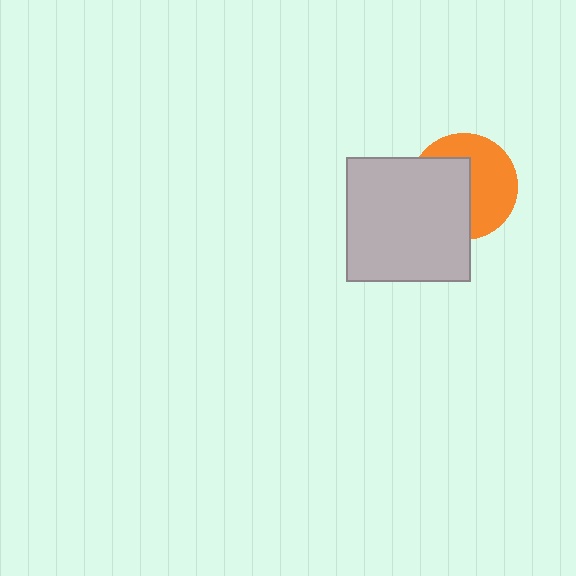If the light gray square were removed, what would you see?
You would see the complete orange circle.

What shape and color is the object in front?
The object in front is a light gray square.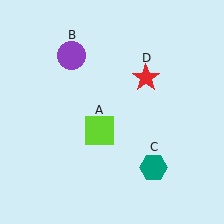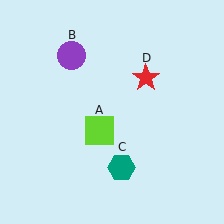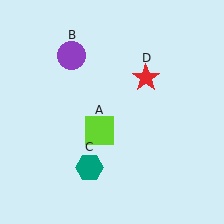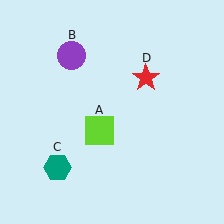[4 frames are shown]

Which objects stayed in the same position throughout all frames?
Lime square (object A) and purple circle (object B) and red star (object D) remained stationary.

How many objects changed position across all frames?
1 object changed position: teal hexagon (object C).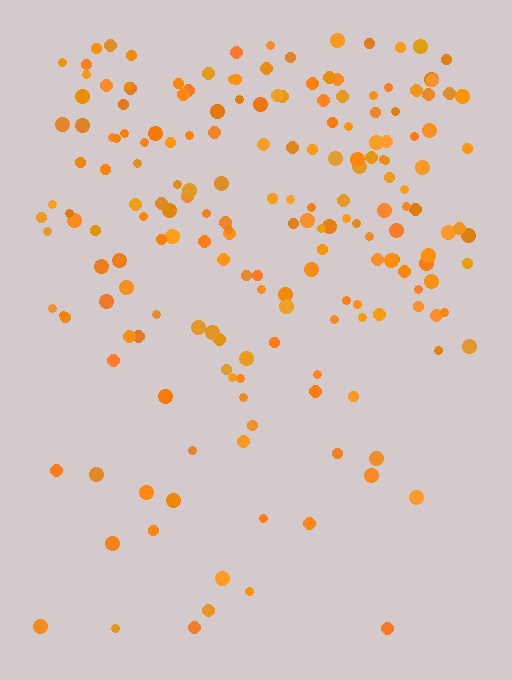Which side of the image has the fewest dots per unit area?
The bottom.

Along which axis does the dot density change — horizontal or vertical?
Vertical.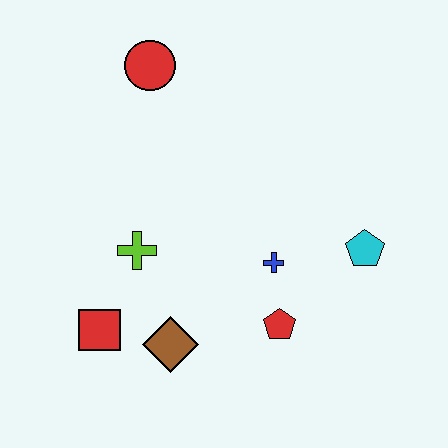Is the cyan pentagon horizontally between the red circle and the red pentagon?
No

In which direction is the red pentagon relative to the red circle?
The red pentagon is below the red circle.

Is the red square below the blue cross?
Yes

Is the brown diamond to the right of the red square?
Yes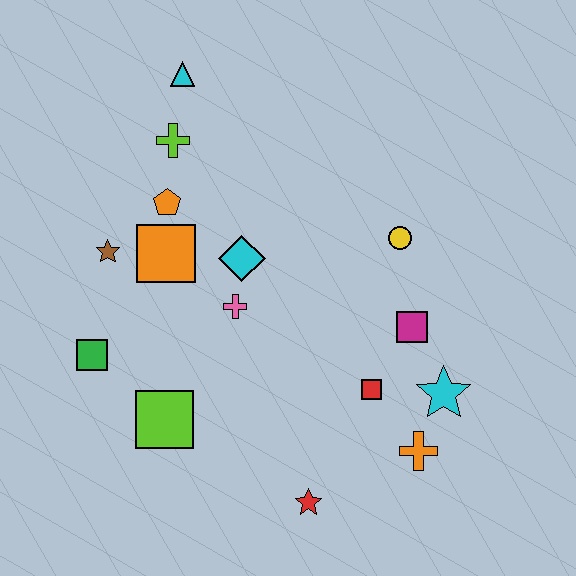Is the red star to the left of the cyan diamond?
No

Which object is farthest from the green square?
The cyan star is farthest from the green square.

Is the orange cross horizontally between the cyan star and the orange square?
Yes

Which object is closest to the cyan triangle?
The lime cross is closest to the cyan triangle.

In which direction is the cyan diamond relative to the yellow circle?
The cyan diamond is to the left of the yellow circle.